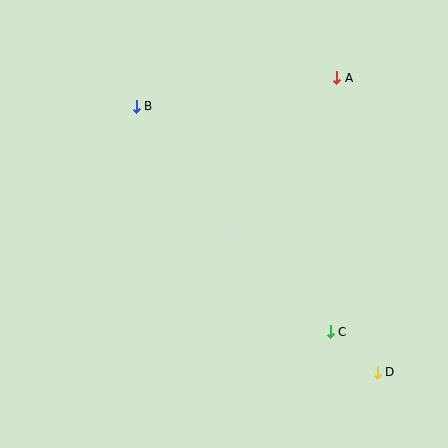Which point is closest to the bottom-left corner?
Point C is closest to the bottom-left corner.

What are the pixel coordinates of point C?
Point C is at (330, 332).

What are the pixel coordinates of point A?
Point A is at (337, 78).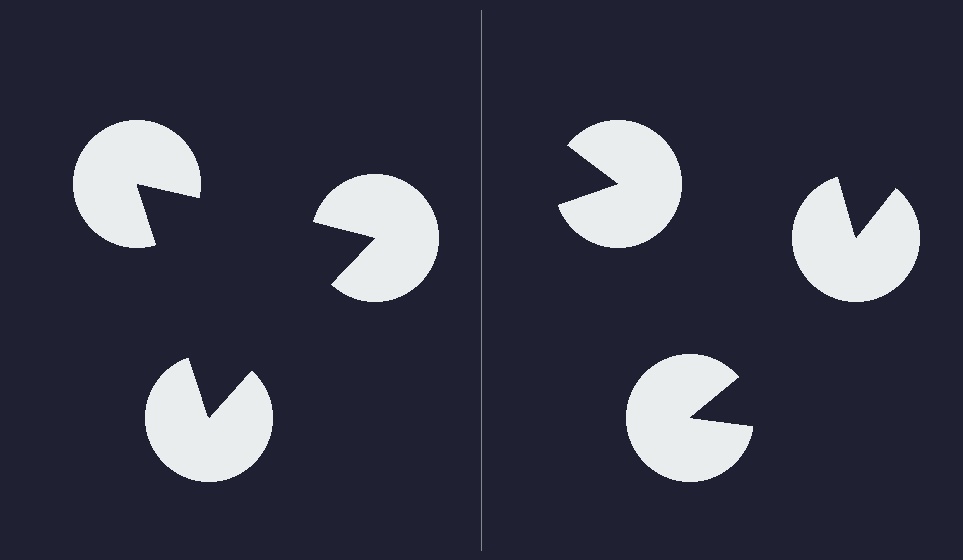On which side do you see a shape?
An illusory triangle appears on the left side. On the right side the wedge cuts are rotated, so no coherent shape forms.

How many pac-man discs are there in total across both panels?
6 — 3 on each side.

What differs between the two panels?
The pac-man discs are positioned identically on both sides; only the wedge orientations differ. On the left they align to a triangle; on the right they are misaligned.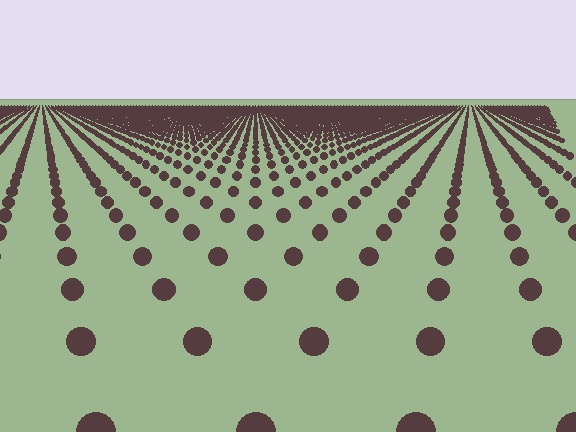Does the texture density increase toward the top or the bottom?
Density increases toward the top.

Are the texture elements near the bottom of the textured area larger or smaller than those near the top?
Larger. Near the bottom, elements are closer to the viewer and appear at a bigger on-screen size.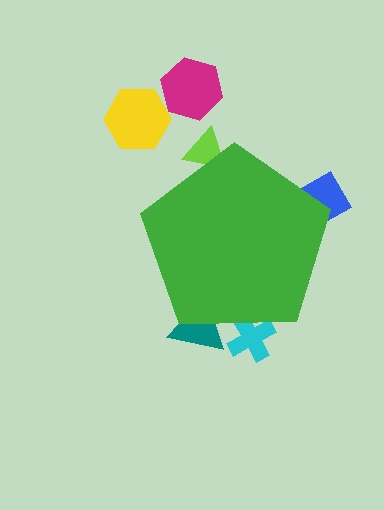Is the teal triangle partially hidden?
Yes, the teal triangle is partially hidden behind the green pentagon.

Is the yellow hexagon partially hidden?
No, the yellow hexagon is fully visible.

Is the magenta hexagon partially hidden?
No, the magenta hexagon is fully visible.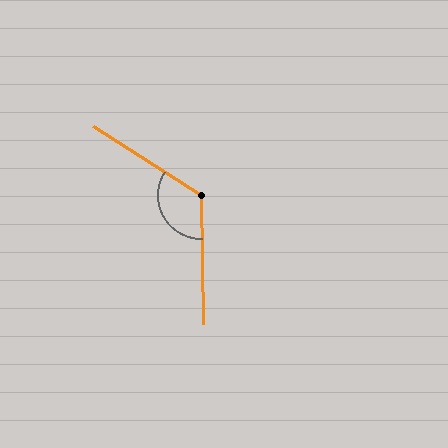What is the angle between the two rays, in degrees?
Approximately 123 degrees.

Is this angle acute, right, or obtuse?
It is obtuse.